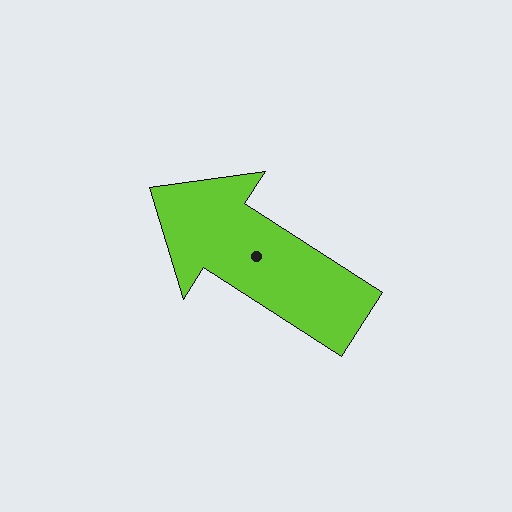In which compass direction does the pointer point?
Northwest.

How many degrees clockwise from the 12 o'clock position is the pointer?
Approximately 303 degrees.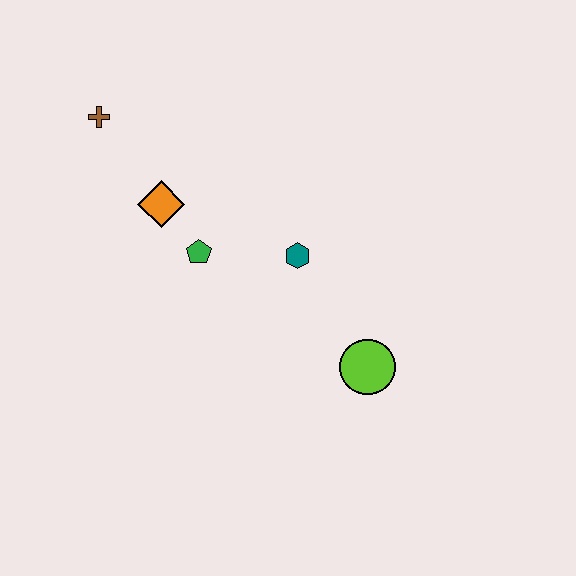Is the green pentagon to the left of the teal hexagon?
Yes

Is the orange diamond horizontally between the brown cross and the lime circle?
Yes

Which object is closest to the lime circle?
The teal hexagon is closest to the lime circle.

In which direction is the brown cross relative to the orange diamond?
The brown cross is above the orange diamond.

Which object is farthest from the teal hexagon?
The brown cross is farthest from the teal hexagon.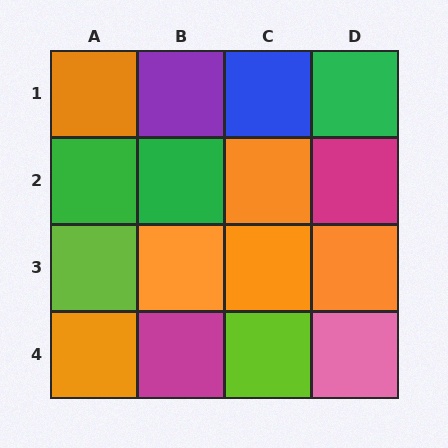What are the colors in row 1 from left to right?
Orange, purple, blue, green.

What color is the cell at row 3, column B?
Orange.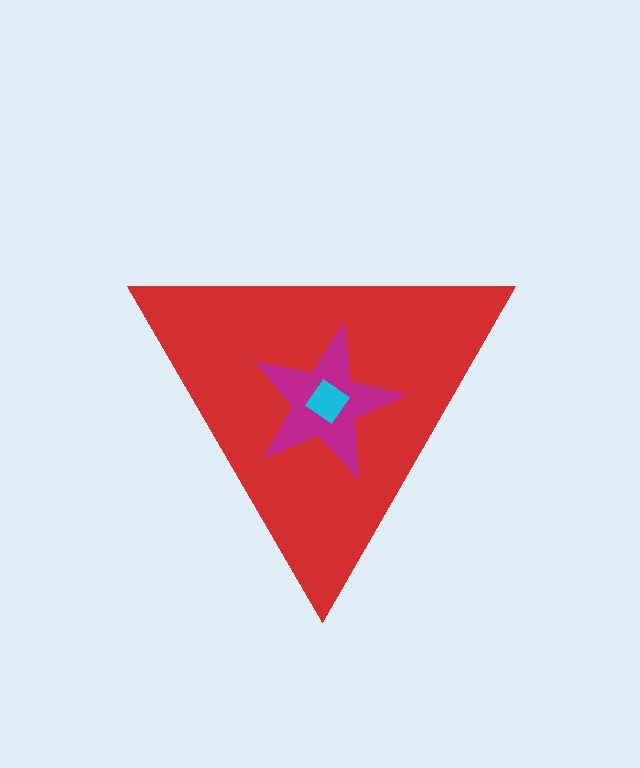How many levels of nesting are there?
3.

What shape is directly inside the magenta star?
The cyan diamond.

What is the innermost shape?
The cyan diamond.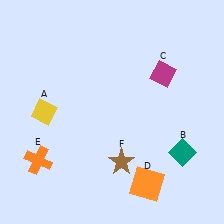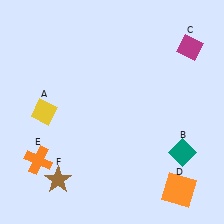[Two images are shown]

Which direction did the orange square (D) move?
The orange square (D) moved right.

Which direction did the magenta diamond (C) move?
The magenta diamond (C) moved right.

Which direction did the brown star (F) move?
The brown star (F) moved left.